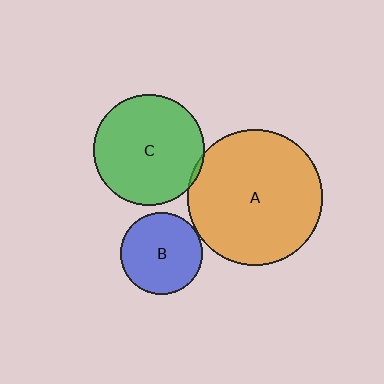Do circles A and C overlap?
Yes.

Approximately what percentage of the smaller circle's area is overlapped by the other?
Approximately 5%.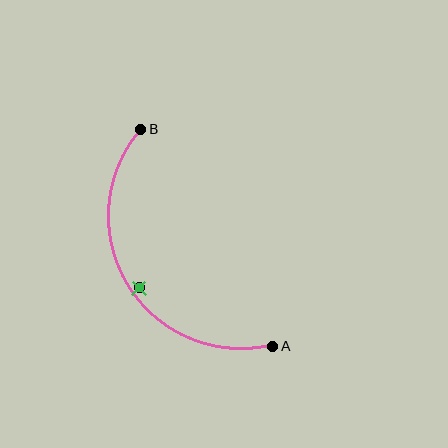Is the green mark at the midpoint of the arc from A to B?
No — the green mark does not lie on the arc at all. It sits slightly inside the curve.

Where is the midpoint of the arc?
The arc midpoint is the point on the curve farthest from the straight line joining A and B. It sits to the left of that line.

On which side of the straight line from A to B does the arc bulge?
The arc bulges to the left of the straight line connecting A and B.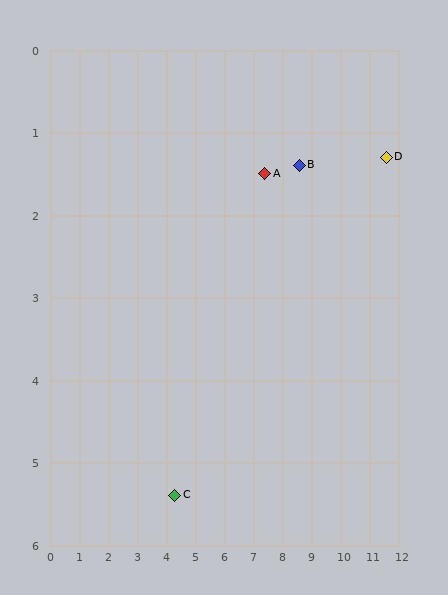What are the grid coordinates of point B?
Point B is at approximately (8.6, 1.4).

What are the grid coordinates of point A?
Point A is at approximately (7.4, 1.5).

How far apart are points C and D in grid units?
Points C and D are about 8.4 grid units apart.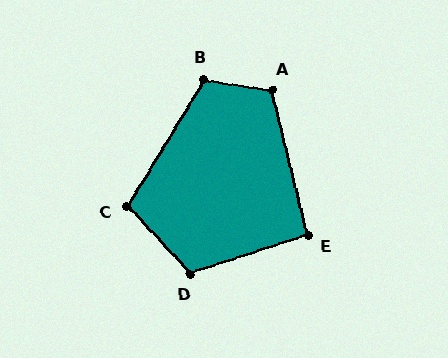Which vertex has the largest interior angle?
D, at approximately 115 degrees.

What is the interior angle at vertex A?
Approximately 113 degrees (obtuse).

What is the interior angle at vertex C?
Approximately 105 degrees (obtuse).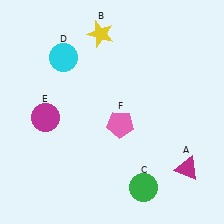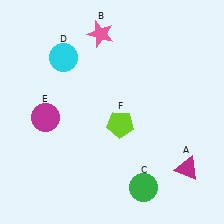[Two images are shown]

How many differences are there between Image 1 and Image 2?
There are 2 differences between the two images.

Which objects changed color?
B changed from yellow to pink. F changed from pink to lime.